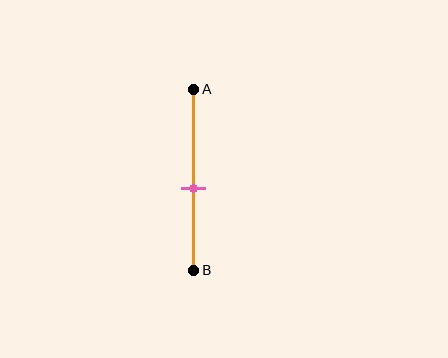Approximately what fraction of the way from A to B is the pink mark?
The pink mark is approximately 55% of the way from A to B.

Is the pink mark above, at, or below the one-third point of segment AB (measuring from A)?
The pink mark is below the one-third point of segment AB.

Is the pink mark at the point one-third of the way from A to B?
No, the mark is at about 55% from A, not at the 33% one-third point.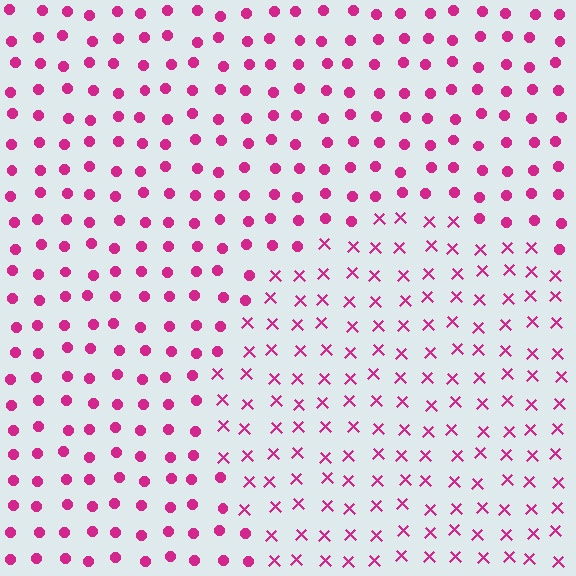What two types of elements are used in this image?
The image uses X marks inside the circle region and circles outside it.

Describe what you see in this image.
The image is filled with small magenta elements arranged in a uniform grid. A circle-shaped region contains X marks, while the surrounding area contains circles. The boundary is defined purely by the change in element shape.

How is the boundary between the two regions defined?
The boundary is defined by a change in element shape: X marks inside vs. circles outside. All elements share the same color and spacing.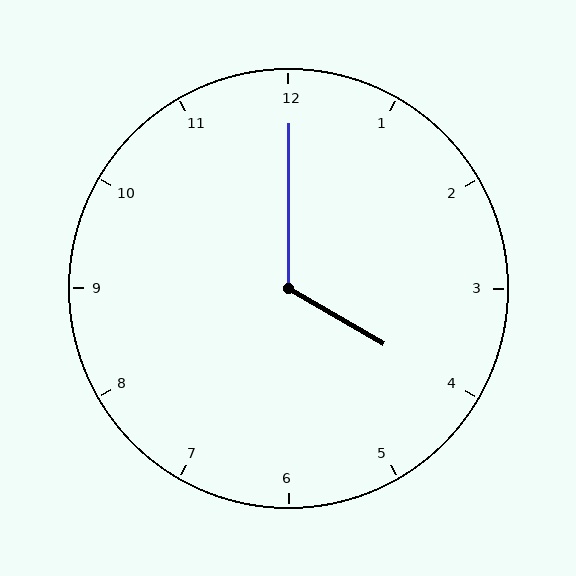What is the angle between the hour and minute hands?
Approximately 120 degrees.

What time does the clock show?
4:00.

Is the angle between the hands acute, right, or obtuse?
It is obtuse.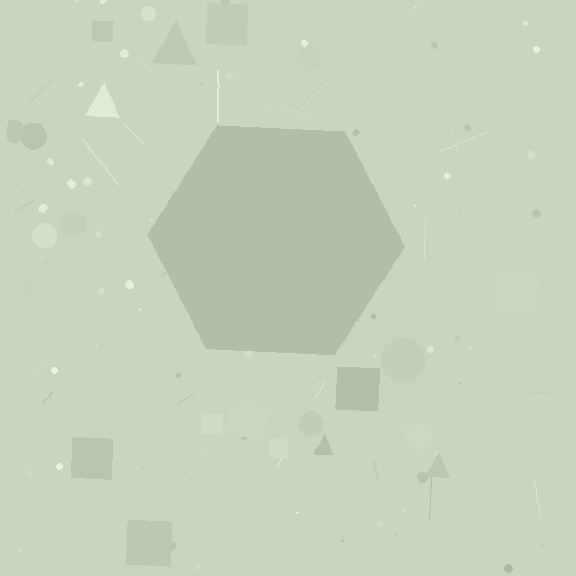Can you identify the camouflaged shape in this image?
The camouflaged shape is a hexagon.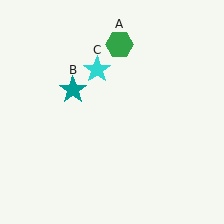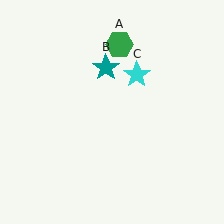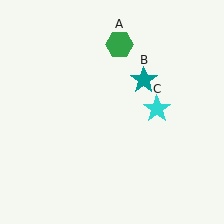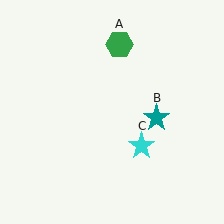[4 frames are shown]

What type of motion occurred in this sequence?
The teal star (object B), cyan star (object C) rotated clockwise around the center of the scene.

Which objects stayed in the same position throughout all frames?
Green hexagon (object A) remained stationary.